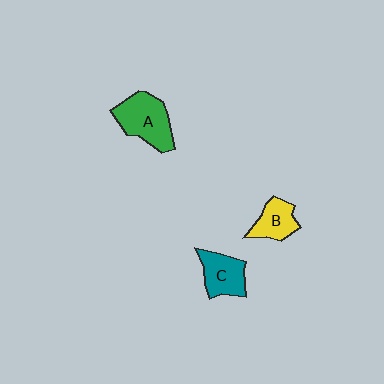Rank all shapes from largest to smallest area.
From largest to smallest: A (green), C (teal), B (yellow).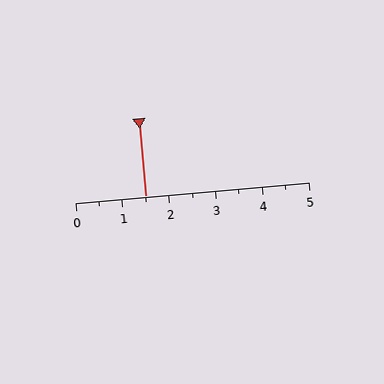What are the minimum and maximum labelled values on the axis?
The axis runs from 0 to 5.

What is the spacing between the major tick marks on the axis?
The major ticks are spaced 1 apart.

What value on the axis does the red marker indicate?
The marker indicates approximately 1.5.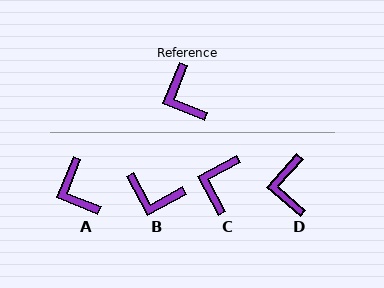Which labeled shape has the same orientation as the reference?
A.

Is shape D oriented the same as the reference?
No, it is off by about 20 degrees.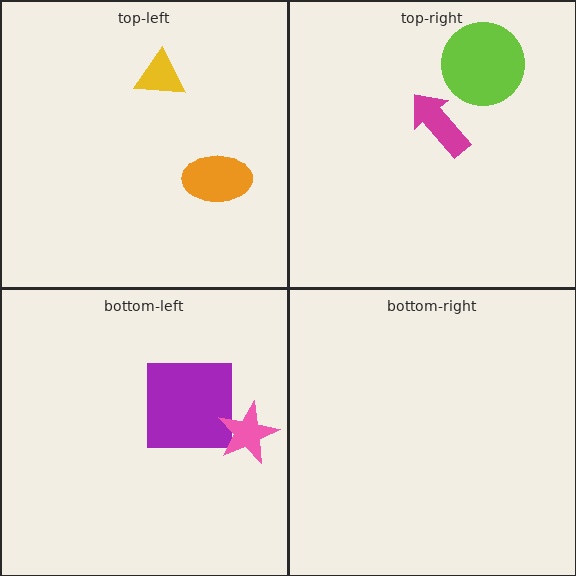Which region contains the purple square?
The bottom-left region.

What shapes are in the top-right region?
The magenta arrow, the lime circle.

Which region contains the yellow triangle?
The top-left region.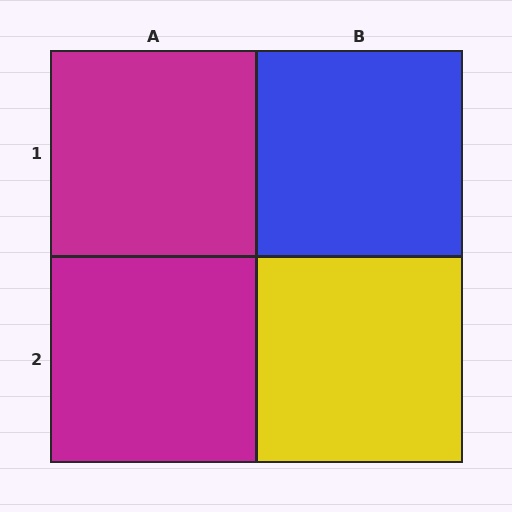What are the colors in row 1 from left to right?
Magenta, blue.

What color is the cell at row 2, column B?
Yellow.